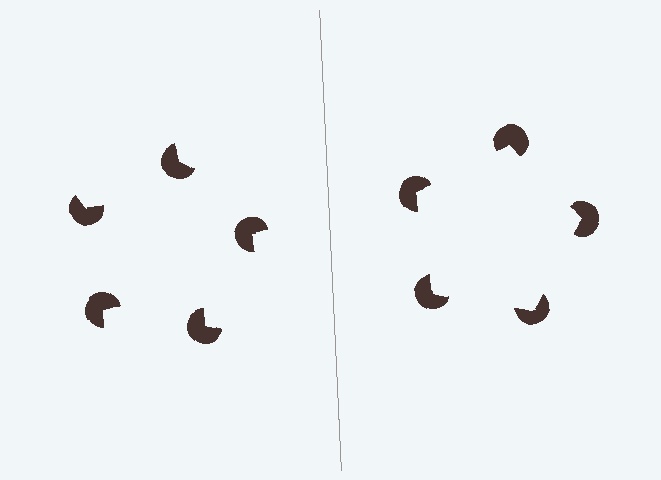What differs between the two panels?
The pac-man discs are positioned identically on both sides; only the wedge orientations differ. On the right they align to a pentagon; on the left they are misaligned.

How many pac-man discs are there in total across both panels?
10 — 5 on each side.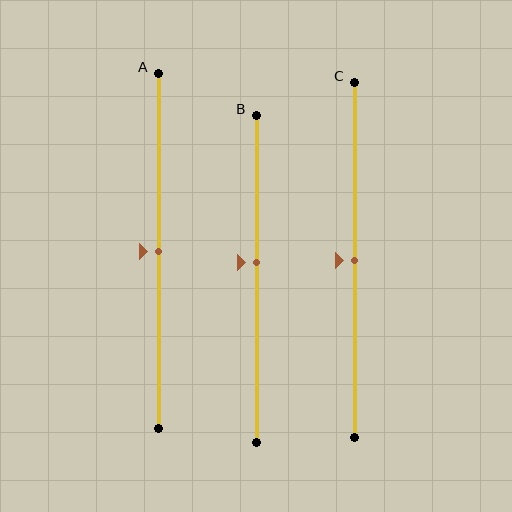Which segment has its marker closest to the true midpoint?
Segment A has its marker closest to the true midpoint.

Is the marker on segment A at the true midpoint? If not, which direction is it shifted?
Yes, the marker on segment A is at the true midpoint.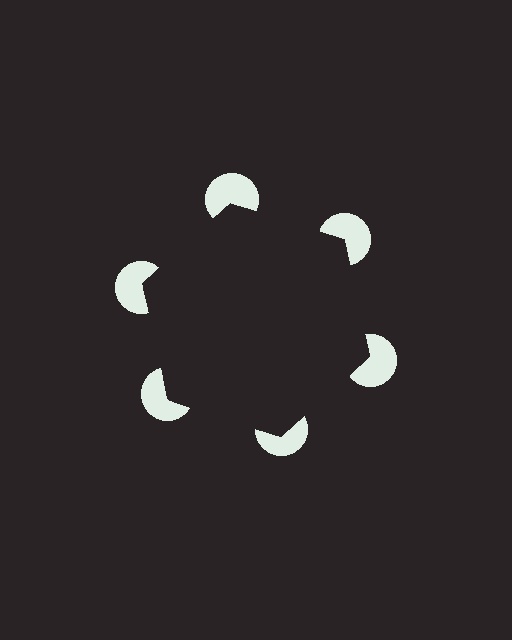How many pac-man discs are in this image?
There are 6 — one at each vertex of the illusory hexagon.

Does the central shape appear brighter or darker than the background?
It typically appears slightly darker than the background, even though no actual brightness change is drawn.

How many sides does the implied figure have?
6 sides.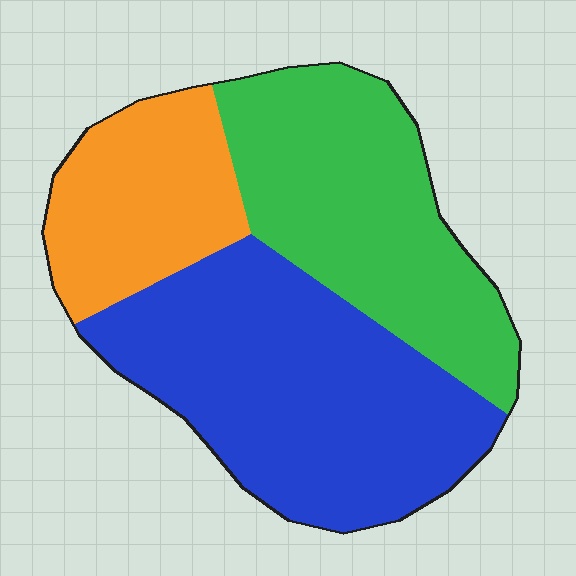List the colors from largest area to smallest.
From largest to smallest: blue, green, orange.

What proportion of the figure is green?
Green takes up about one third (1/3) of the figure.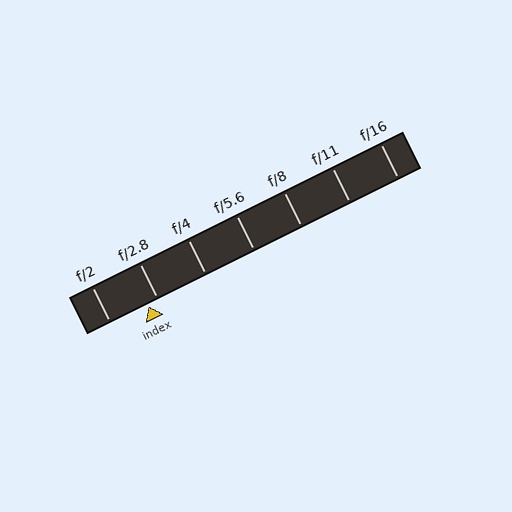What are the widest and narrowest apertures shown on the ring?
The widest aperture shown is f/2 and the narrowest is f/16.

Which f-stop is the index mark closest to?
The index mark is closest to f/2.8.